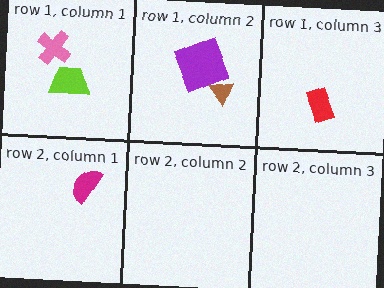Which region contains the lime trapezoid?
The row 1, column 1 region.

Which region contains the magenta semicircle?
The row 2, column 1 region.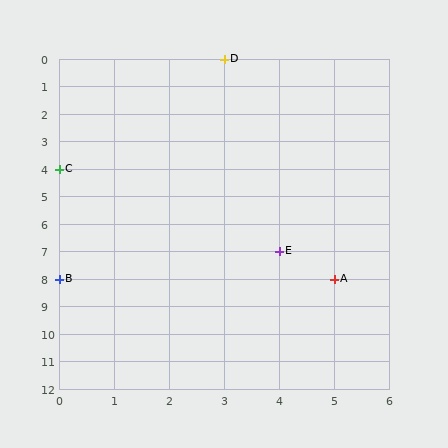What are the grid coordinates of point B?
Point B is at grid coordinates (0, 8).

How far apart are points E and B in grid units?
Points E and B are 4 columns and 1 row apart (about 4.1 grid units diagonally).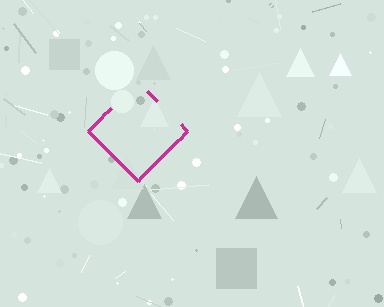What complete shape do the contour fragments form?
The contour fragments form a diamond.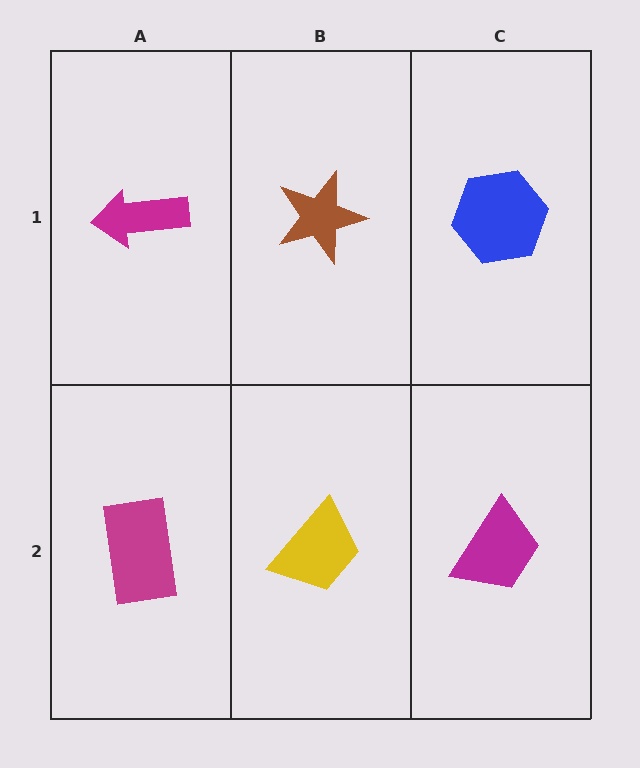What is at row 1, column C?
A blue hexagon.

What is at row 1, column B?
A brown star.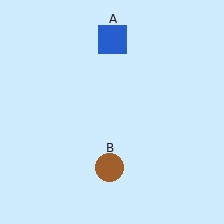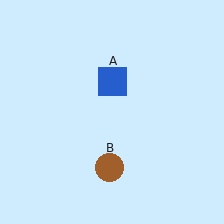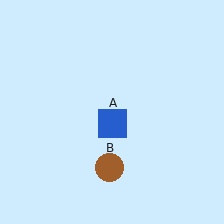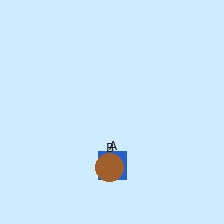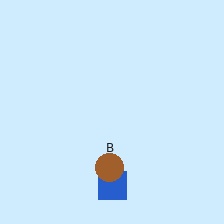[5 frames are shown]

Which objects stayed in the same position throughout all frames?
Brown circle (object B) remained stationary.